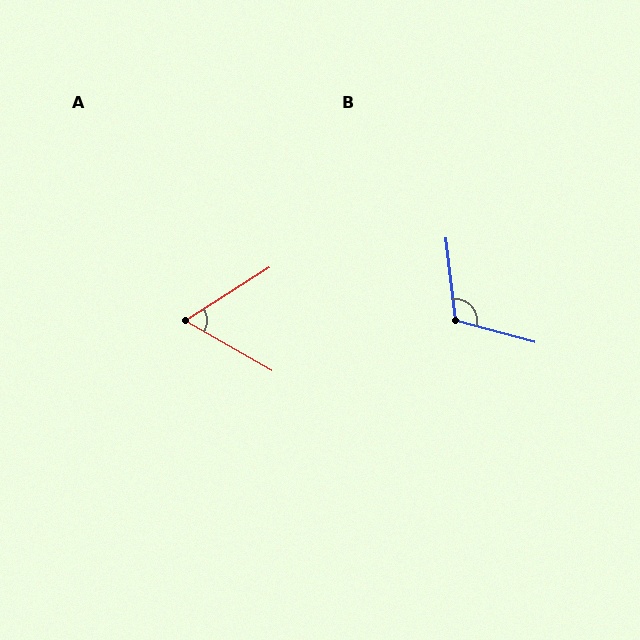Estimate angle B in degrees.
Approximately 112 degrees.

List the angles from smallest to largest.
A (63°), B (112°).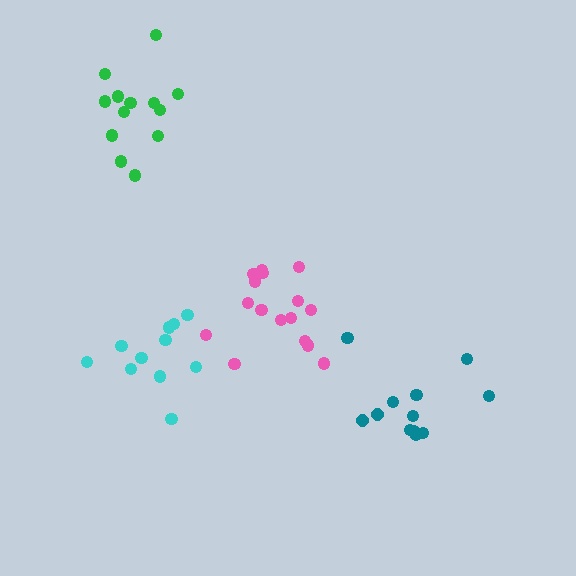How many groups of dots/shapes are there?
There are 4 groups.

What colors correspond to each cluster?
The clusters are colored: pink, teal, green, cyan.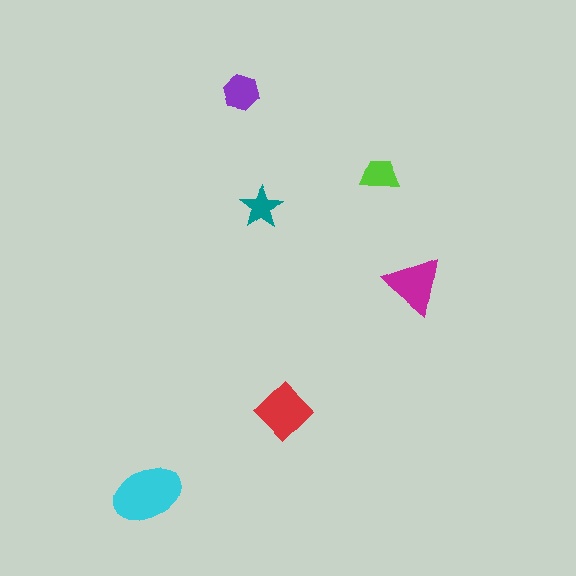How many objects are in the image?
There are 6 objects in the image.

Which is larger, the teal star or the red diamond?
The red diamond.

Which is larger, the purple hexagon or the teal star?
The purple hexagon.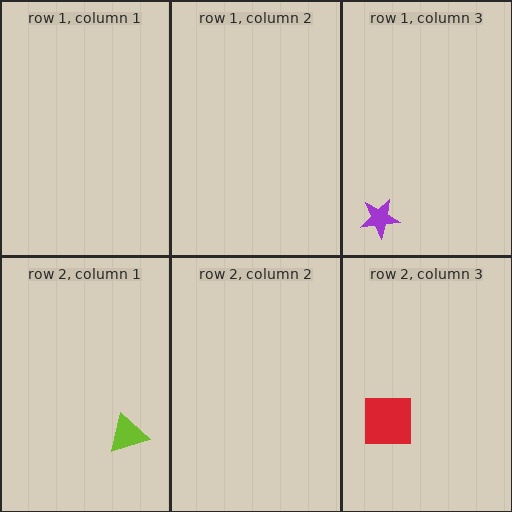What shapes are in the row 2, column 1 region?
The lime triangle.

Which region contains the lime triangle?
The row 2, column 1 region.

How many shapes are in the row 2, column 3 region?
1.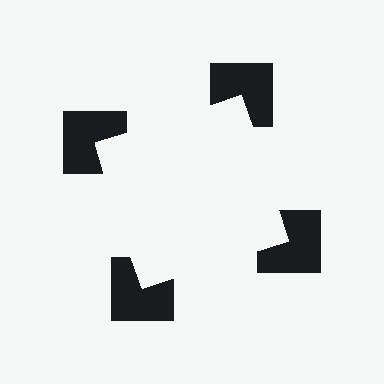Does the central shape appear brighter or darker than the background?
It typically appears slightly brighter than the background, even though no actual brightness change is drawn.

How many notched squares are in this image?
There are 4 — one at each vertex of the illusory square.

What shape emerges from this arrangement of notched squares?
An illusory square — its edges are inferred from the aligned wedge cuts in the notched squares, not physically drawn.